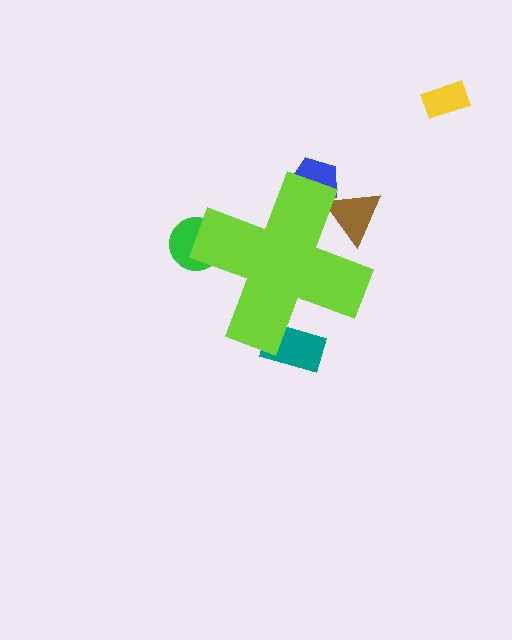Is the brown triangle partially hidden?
Yes, the brown triangle is partially hidden behind the lime cross.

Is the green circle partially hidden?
Yes, the green circle is partially hidden behind the lime cross.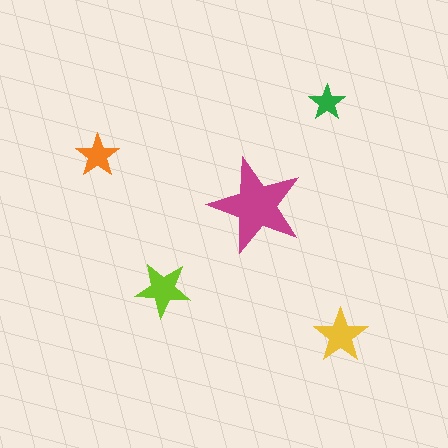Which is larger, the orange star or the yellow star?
The yellow one.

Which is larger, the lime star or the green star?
The lime one.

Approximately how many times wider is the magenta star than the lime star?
About 1.5 times wider.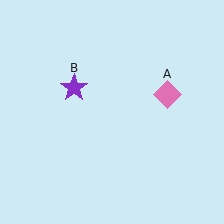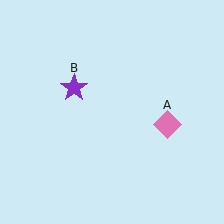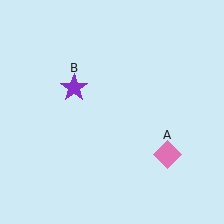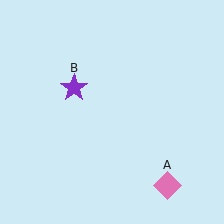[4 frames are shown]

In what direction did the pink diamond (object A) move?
The pink diamond (object A) moved down.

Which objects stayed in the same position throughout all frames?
Purple star (object B) remained stationary.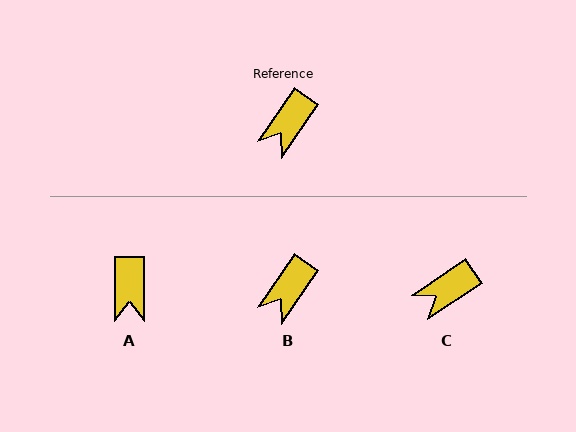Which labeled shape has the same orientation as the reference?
B.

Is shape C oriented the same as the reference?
No, it is off by about 21 degrees.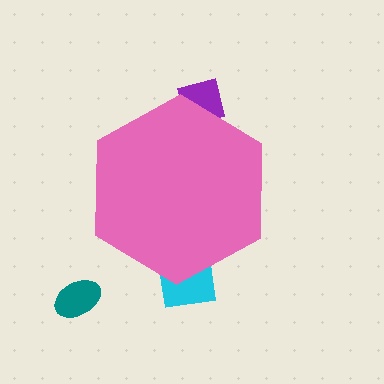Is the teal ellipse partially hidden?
No, the teal ellipse is fully visible.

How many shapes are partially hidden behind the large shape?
2 shapes are partially hidden.